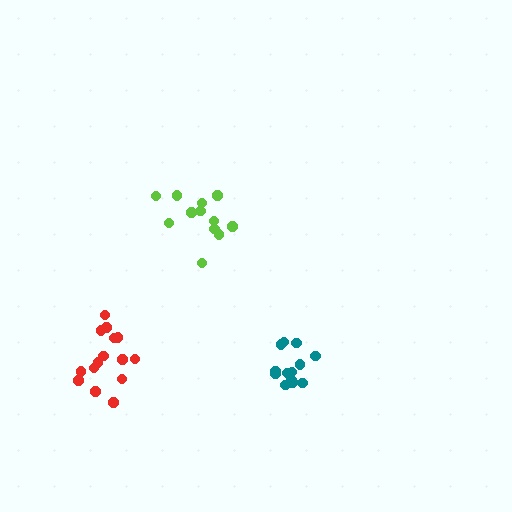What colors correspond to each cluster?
The clusters are colored: teal, red, lime.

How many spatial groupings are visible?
There are 3 spatial groupings.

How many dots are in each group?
Group 1: 13 dots, Group 2: 15 dots, Group 3: 12 dots (40 total).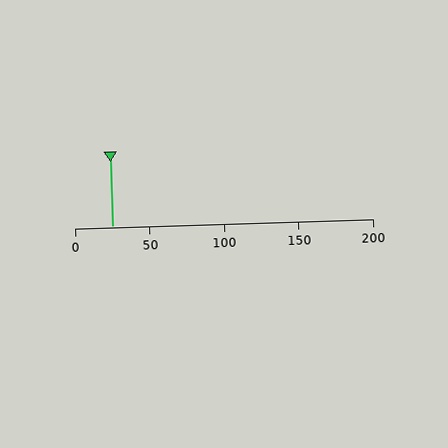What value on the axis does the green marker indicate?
The marker indicates approximately 25.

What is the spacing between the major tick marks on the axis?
The major ticks are spaced 50 apart.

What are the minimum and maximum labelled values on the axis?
The axis runs from 0 to 200.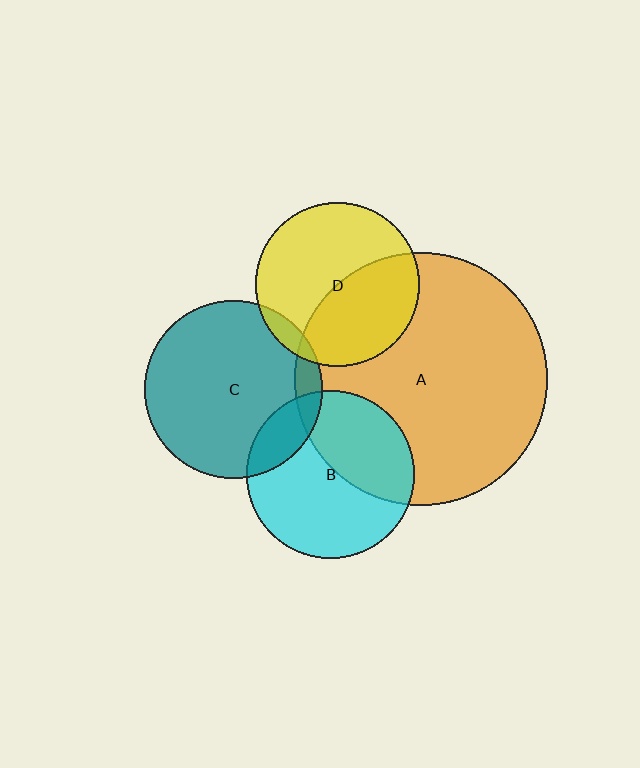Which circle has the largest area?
Circle A (orange).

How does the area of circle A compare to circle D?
Approximately 2.4 times.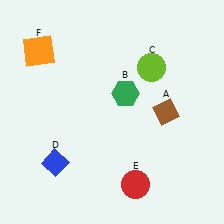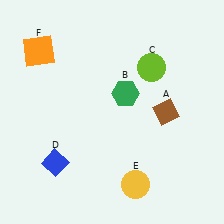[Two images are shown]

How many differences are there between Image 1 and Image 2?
There is 1 difference between the two images.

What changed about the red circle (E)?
In Image 1, E is red. In Image 2, it changed to yellow.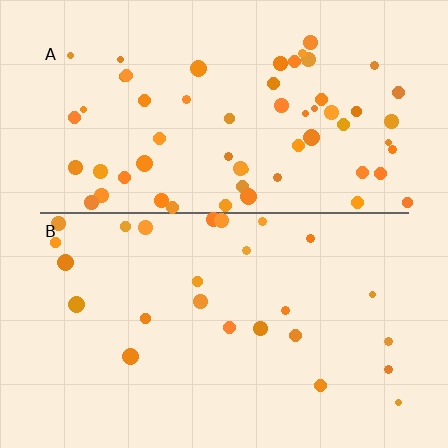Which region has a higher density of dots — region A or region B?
A (the top).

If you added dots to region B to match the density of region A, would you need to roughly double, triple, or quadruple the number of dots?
Approximately double.